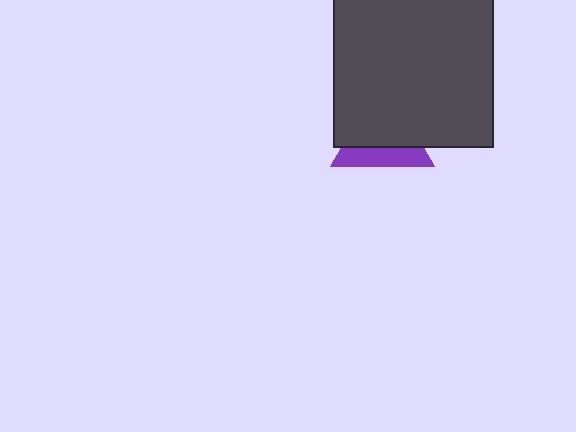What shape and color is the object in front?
The object in front is a dark gray square.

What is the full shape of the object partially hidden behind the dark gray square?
The partially hidden object is a purple triangle.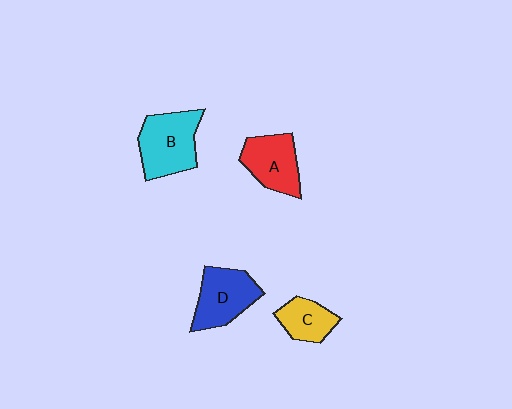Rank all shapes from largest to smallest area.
From largest to smallest: B (cyan), D (blue), A (red), C (yellow).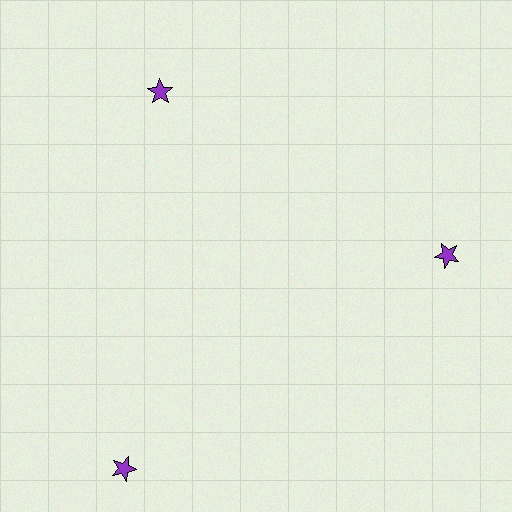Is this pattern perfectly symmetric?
No. The 3 purple stars are arranged in a ring, but one element near the 7 o'clock position is pushed outward from the center, breaking the 3-fold rotational symmetry.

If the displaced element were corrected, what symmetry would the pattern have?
It would have 3-fold rotational symmetry — the pattern would map onto itself every 120 degrees.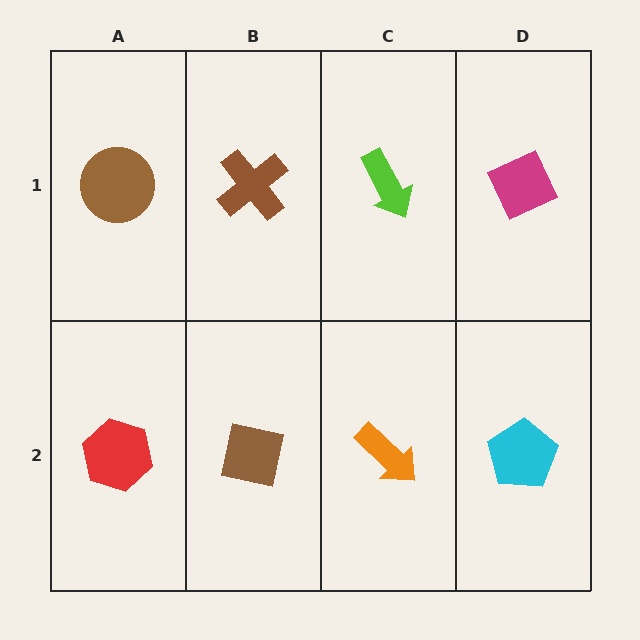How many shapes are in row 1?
4 shapes.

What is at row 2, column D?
A cyan pentagon.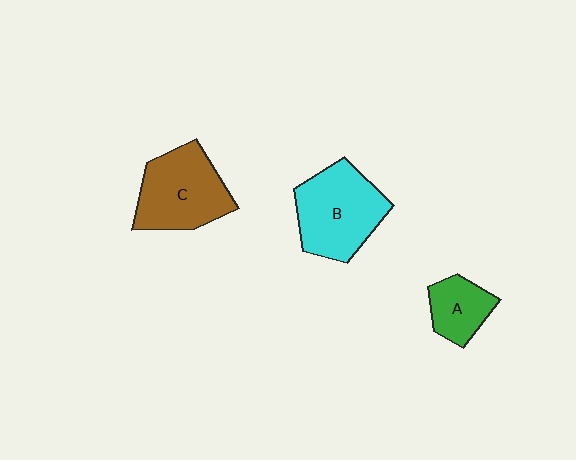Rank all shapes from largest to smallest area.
From largest to smallest: B (cyan), C (brown), A (green).